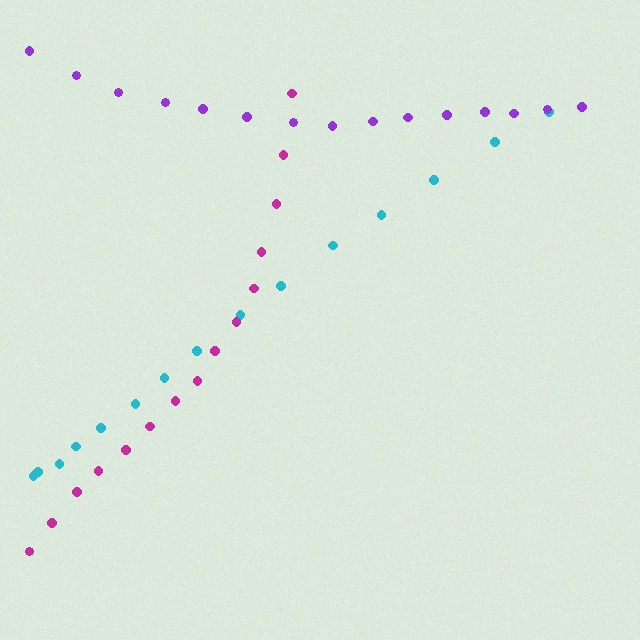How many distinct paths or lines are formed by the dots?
There are 3 distinct paths.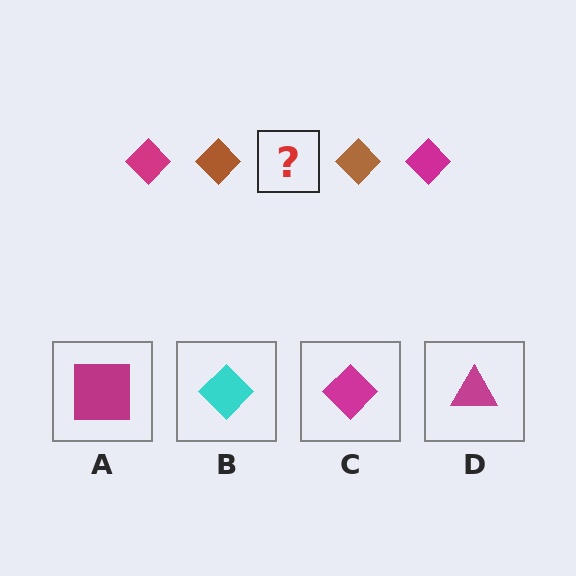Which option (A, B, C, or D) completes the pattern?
C.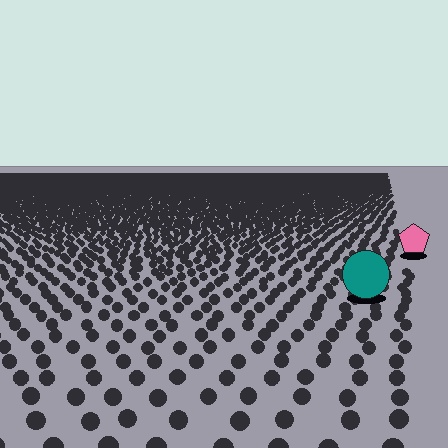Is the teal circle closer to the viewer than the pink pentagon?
Yes. The teal circle is closer — you can tell from the texture gradient: the ground texture is coarser near it.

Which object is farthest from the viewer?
The pink pentagon is farthest from the viewer. It appears smaller and the ground texture around it is denser.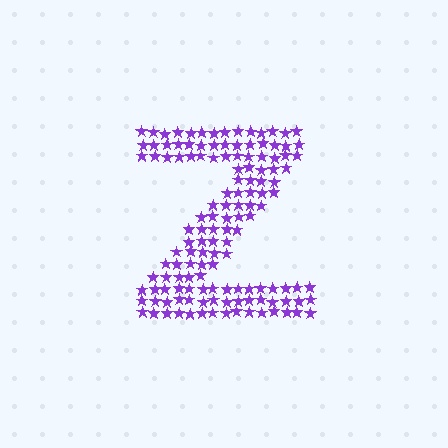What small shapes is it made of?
It is made of small stars.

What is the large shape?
The large shape is the letter Z.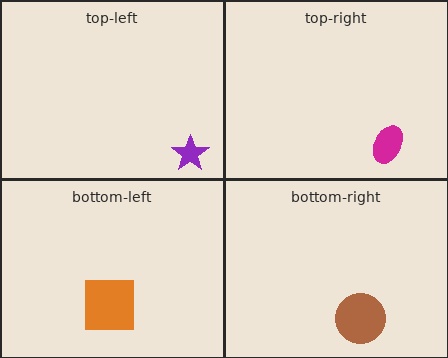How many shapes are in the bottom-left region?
1.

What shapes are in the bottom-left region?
The orange square.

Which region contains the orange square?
The bottom-left region.